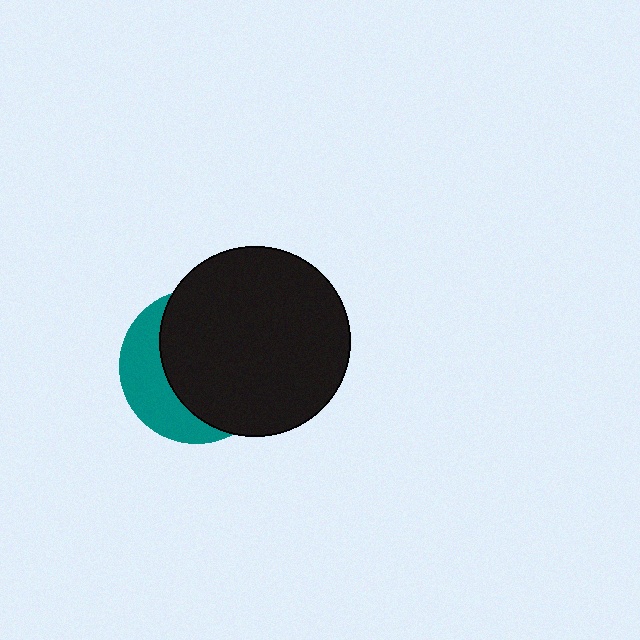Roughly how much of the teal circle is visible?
A small part of it is visible (roughly 33%).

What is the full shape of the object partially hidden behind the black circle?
The partially hidden object is a teal circle.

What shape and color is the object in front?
The object in front is a black circle.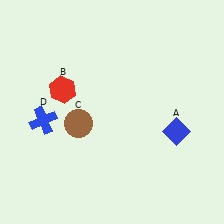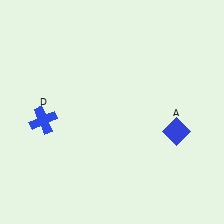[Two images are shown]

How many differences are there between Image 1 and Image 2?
There are 2 differences between the two images.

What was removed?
The brown circle (C), the red hexagon (B) were removed in Image 2.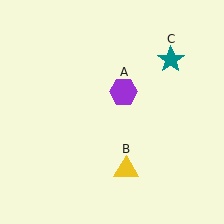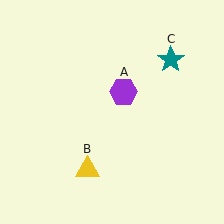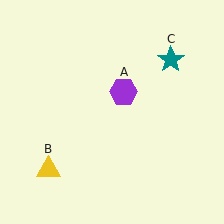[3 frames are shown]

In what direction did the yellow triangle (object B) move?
The yellow triangle (object B) moved left.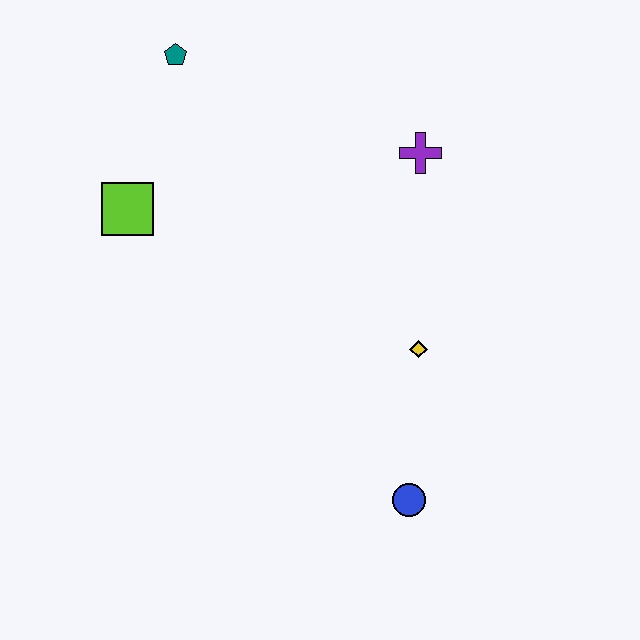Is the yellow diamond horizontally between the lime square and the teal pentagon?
No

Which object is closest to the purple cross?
The yellow diamond is closest to the purple cross.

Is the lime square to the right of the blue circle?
No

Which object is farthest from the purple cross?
The blue circle is farthest from the purple cross.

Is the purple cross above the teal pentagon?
No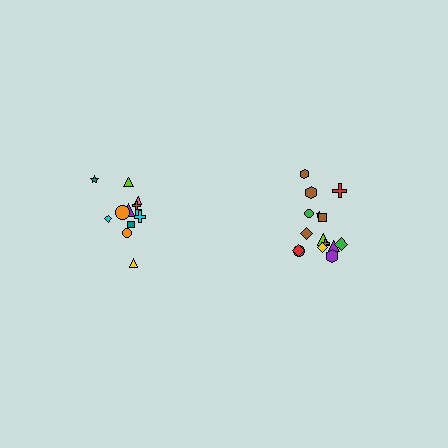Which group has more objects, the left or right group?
The right group.